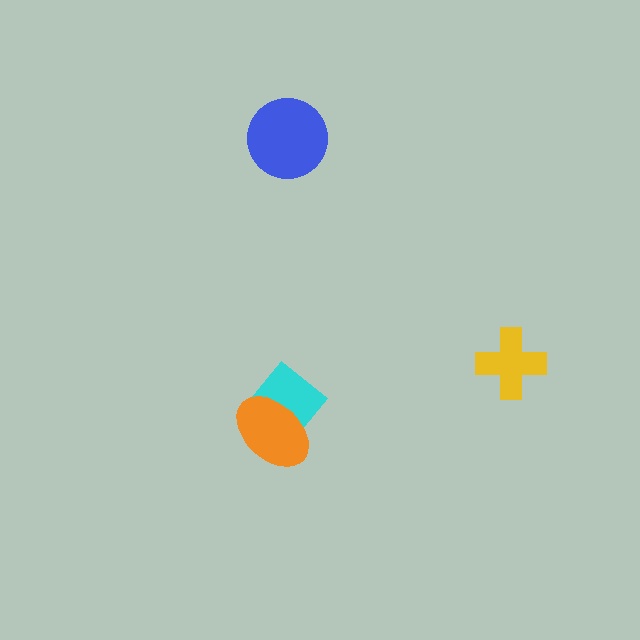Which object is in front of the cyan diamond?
The orange ellipse is in front of the cyan diamond.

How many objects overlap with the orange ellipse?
1 object overlaps with the orange ellipse.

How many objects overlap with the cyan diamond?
1 object overlaps with the cyan diamond.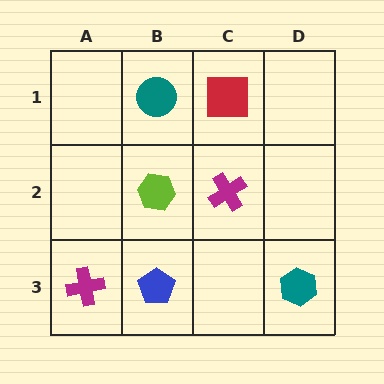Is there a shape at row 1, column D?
No, that cell is empty.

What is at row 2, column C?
A magenta cross.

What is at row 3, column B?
A blue pentagon.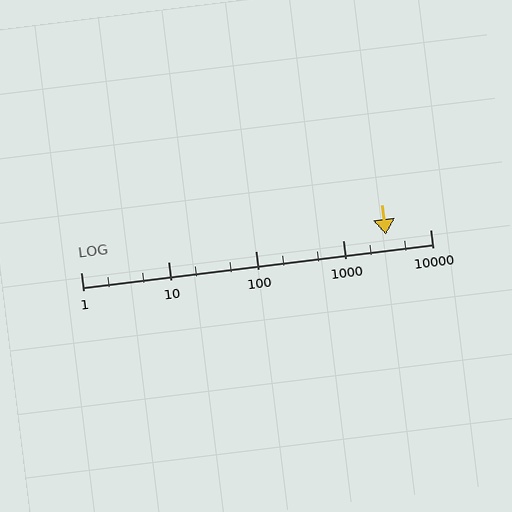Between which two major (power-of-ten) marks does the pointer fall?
The pointer is between 1000 and 10000.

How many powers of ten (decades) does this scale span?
The scale spans 4 decades, from 1 to 10000.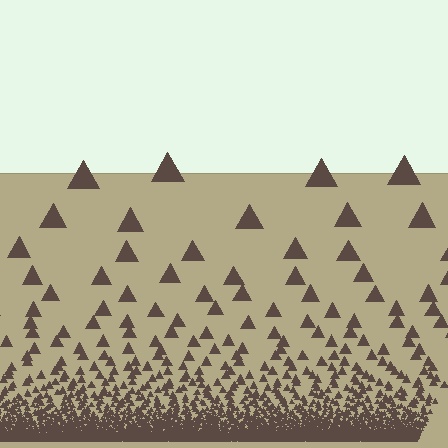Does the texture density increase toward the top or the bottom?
Density increases toward the bottom.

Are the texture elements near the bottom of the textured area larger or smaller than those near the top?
Smaller. The gradient is inverted — elements near the bottom are smaller and denser.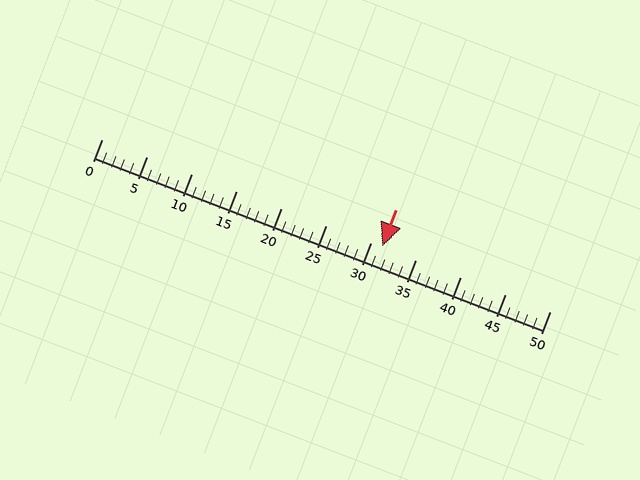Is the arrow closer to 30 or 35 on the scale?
The arrow is closer to 30.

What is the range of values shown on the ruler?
The ruler shows values from 0 to 50.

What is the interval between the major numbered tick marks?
The major tick marks are spaced 5 units apart.